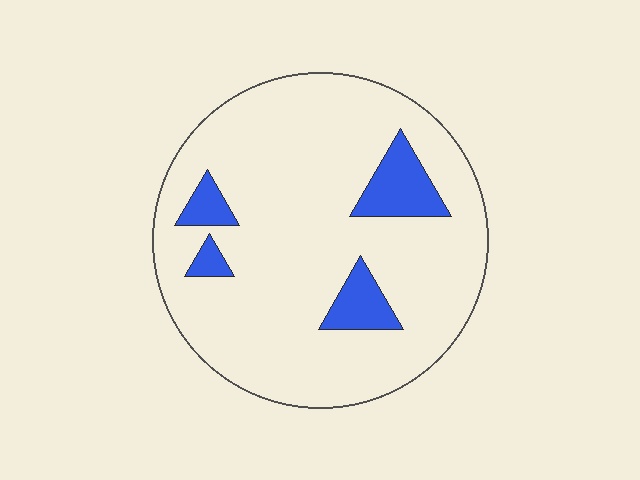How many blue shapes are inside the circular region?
4.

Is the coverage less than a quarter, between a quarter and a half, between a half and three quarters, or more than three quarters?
Less than a quarter.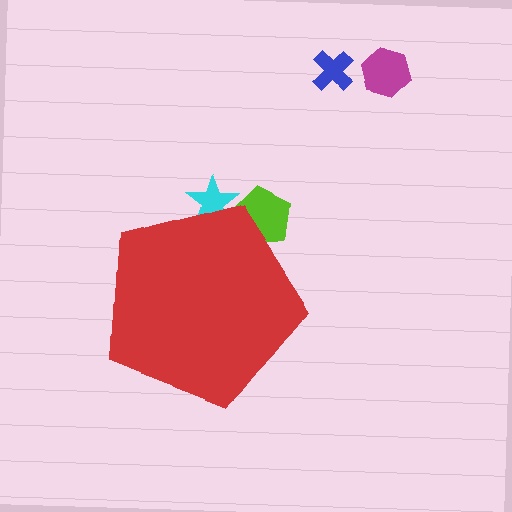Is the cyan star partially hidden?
Yes, the cyan star is partially hidden behind the red pentagon.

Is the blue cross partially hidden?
No, the blue cross is fully visible.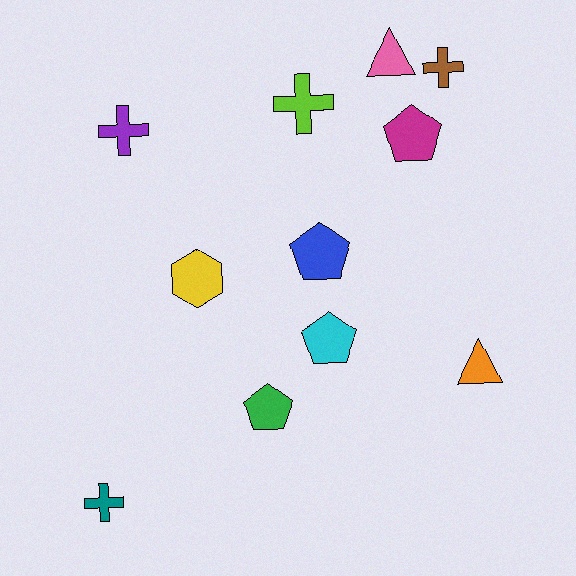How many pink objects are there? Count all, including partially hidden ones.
There is 1 pink object.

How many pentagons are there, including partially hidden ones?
There are 4 pentagons.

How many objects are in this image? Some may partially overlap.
There are 11 objects.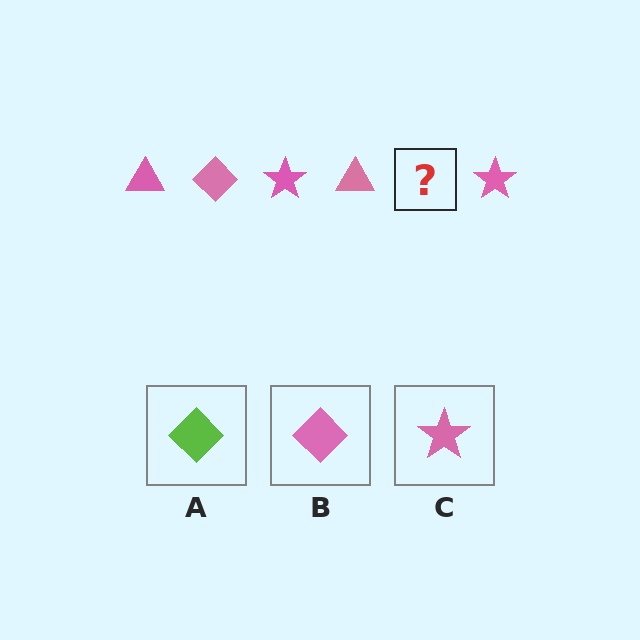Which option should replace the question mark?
Option B.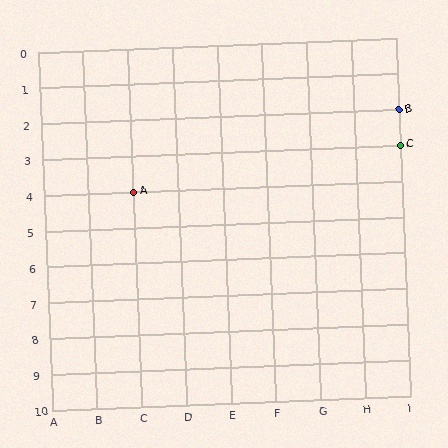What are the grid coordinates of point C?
Point C is at grid coordinates (I, 3).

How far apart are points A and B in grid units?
Points A and B are 6 columns and 2 rows apart (about 6.3 grid units diagonally).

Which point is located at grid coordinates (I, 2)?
Point B is at (I, 2).